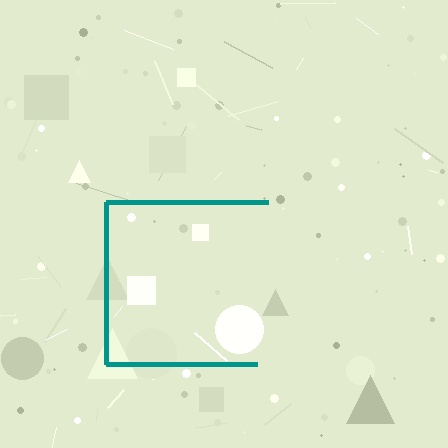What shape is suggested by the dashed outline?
The dashed outline suggests a square.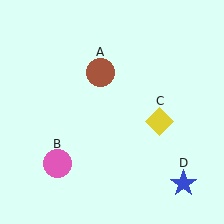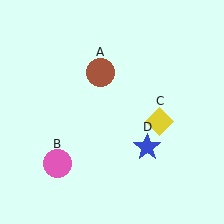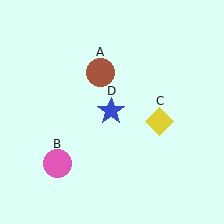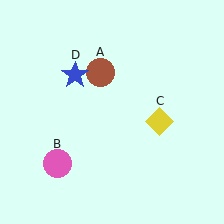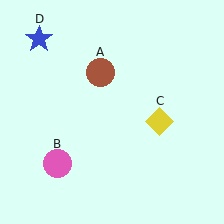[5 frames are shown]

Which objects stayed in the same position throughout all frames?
Brown circle (object A) and pink circle (object B) and yellow diamond (object C) remained stationary.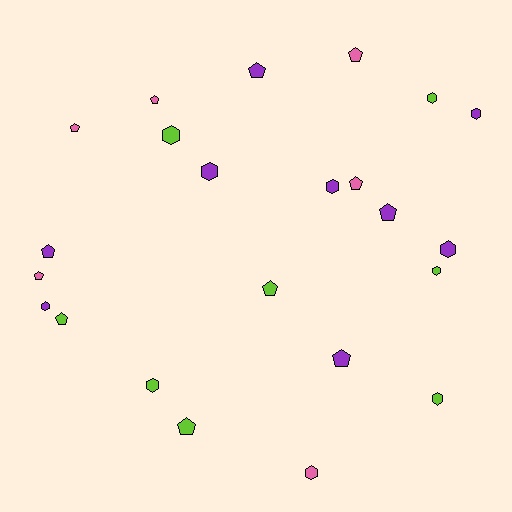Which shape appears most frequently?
Pentagon, with 12 objects.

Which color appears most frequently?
Purple, with 9 objects.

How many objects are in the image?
There are 23 objects.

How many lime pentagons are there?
There are 3 lime pentagons.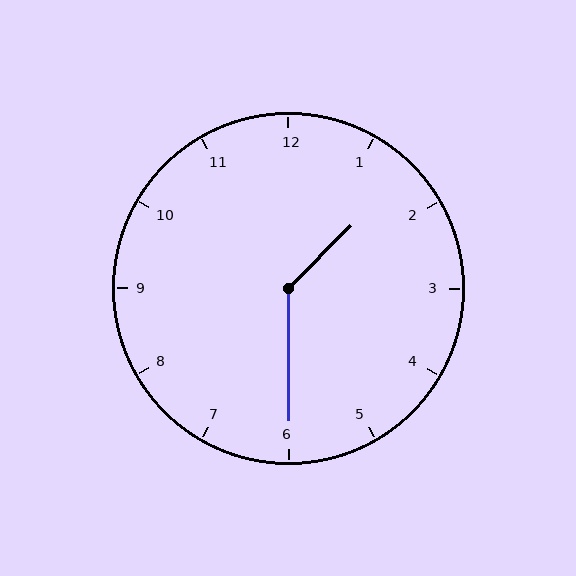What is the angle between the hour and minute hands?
Approximately 135 degrees.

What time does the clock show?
1:30.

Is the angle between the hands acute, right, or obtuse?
It is obtuse.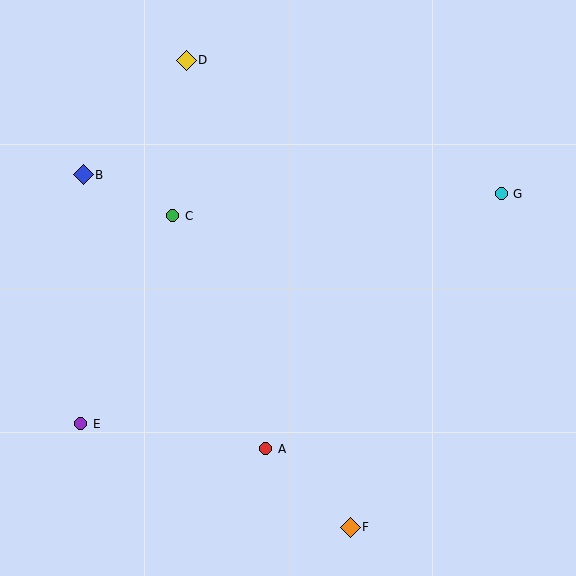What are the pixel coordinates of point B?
Point B is at (83, 175).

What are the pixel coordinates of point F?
Point F is at (350, 527).